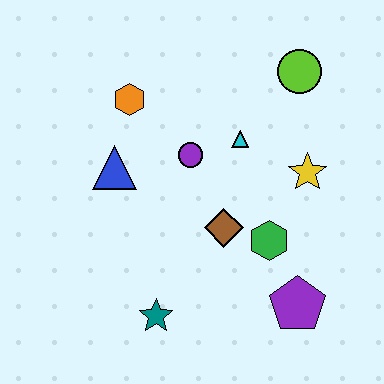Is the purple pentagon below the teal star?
No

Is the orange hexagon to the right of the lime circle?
No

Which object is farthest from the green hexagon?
The orange hexagon is farthest from the green hexagon.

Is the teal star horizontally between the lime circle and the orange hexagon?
Yes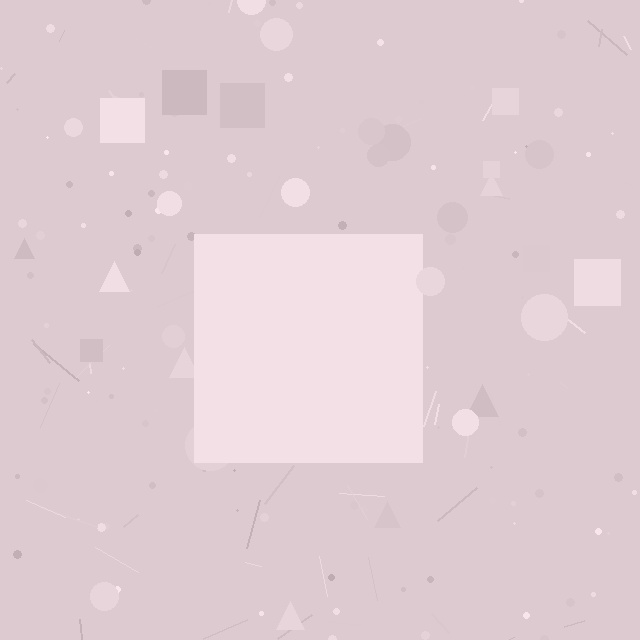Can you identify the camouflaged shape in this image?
The camouflaged shape is a square.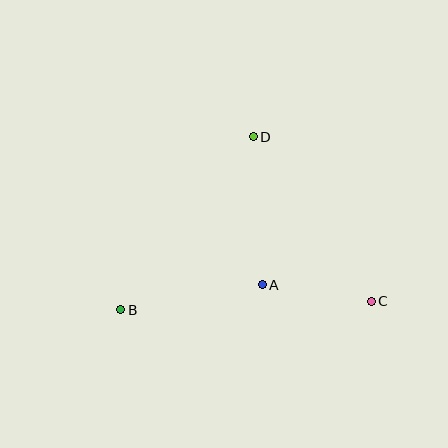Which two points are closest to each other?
Points A and C are closest to each other.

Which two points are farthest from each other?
Points B and C are farthest from each other.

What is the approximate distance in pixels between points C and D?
The distance between C and D is approximately 202 pixels.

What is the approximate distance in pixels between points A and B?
The distance between A and B is approximately 144 pixels.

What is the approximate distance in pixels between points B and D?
The distance between B and D is approximately 218 pixels.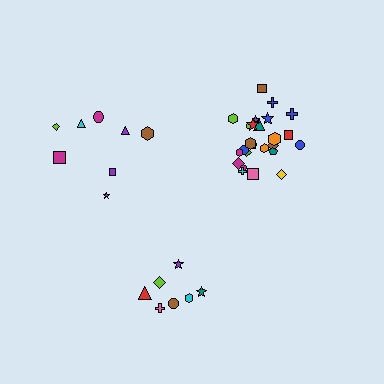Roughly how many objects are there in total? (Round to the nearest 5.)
Roughly 40 objects in total.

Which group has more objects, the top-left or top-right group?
The top-right group.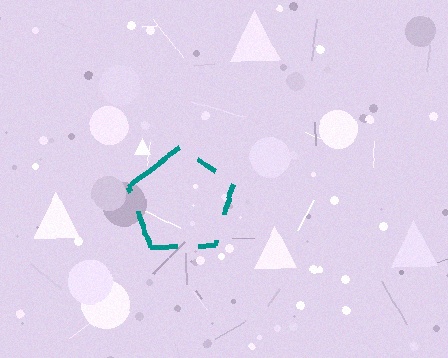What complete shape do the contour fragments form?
The contour fragments form a pentagon.